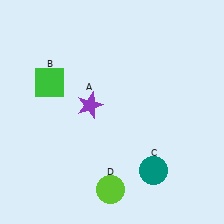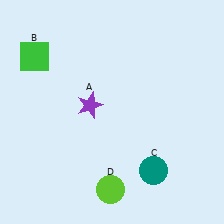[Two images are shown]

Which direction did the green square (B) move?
The green square (B) moved up.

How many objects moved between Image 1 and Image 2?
1 object moved between the two images.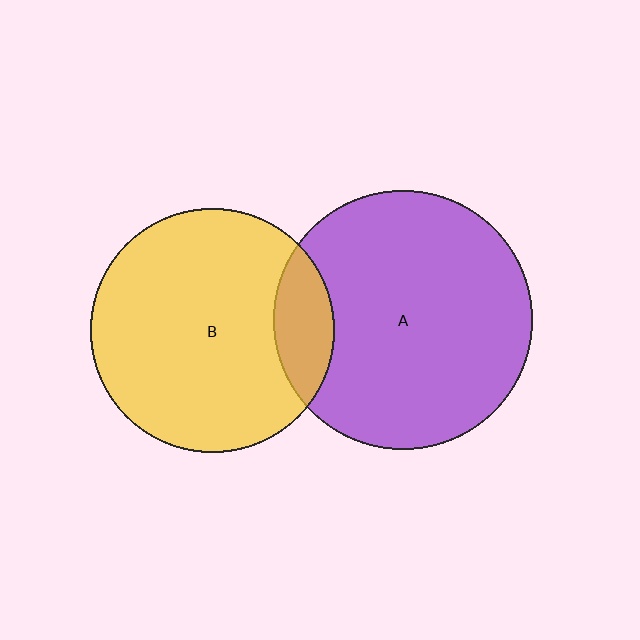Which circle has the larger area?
Circle A (purple).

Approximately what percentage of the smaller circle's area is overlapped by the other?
Approximately 15%.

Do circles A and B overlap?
Yes.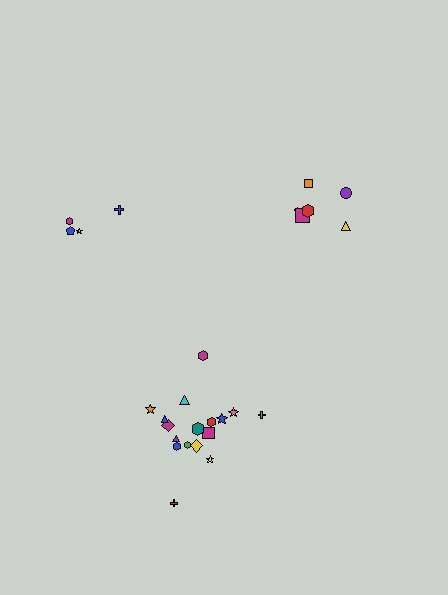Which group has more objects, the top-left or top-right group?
The top-right group.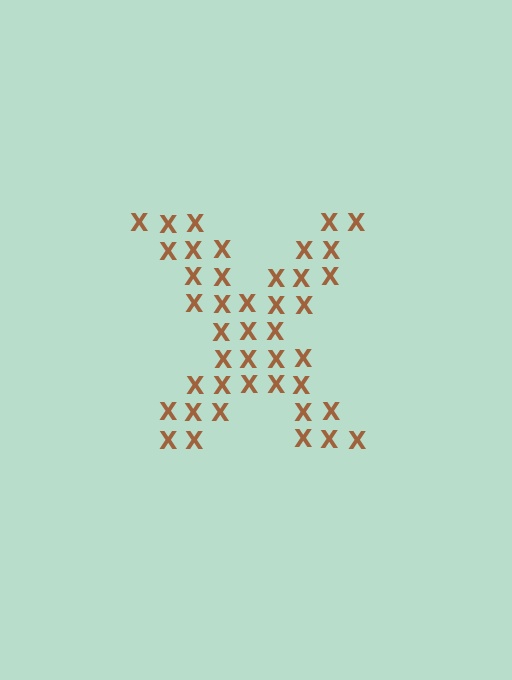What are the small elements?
The small elements are letter X's.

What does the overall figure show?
The overall figure shows the letter X.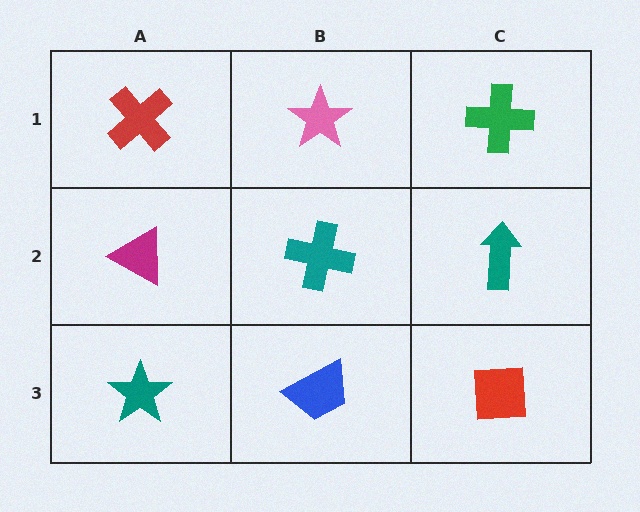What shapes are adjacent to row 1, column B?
A teal cross (row 2, column B), a red cross (row 1, column A), a green cross (row 1, column C).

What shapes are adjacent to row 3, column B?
A teal cross (row 2, column B), a teal star (row 3, column A), a red square (row 3, column C).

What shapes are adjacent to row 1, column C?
A teal arrow (row 2, column C), a pink star (row 1, column B).